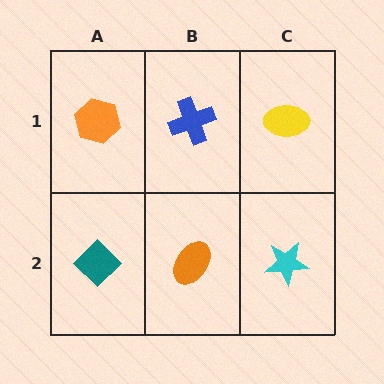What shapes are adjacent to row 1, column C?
A cyan star (row 2, column C), a blue cross (row 1, column B).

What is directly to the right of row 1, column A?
A blue cross.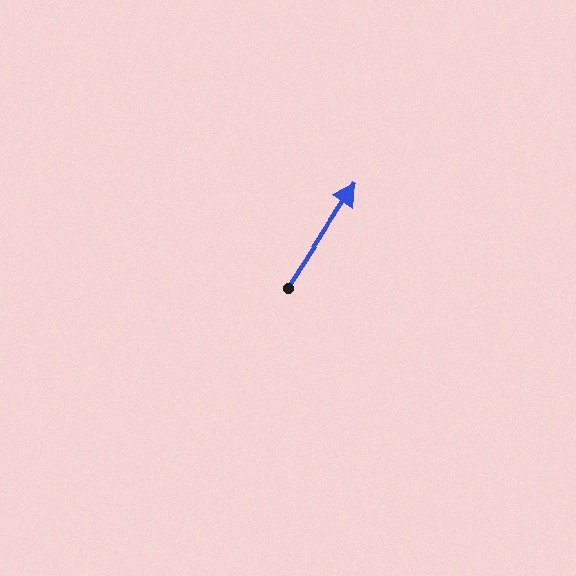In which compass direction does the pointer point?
Northeast.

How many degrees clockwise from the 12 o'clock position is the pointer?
Approximately 33 degrees.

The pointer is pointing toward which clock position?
Roughly 1 o'clock.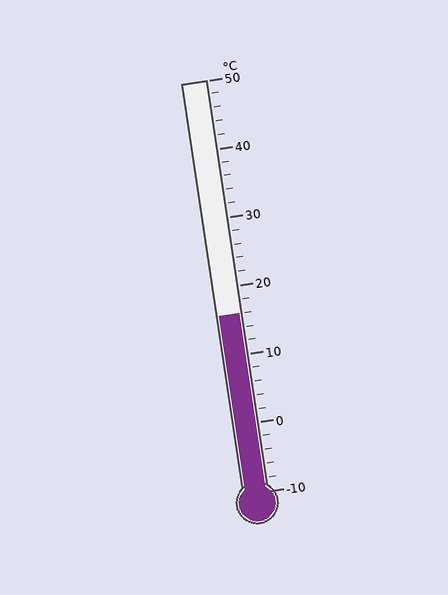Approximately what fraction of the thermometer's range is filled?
The thermometer is filled to approximately 45% of its range.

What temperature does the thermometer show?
The thermometer shows approximately 16°C.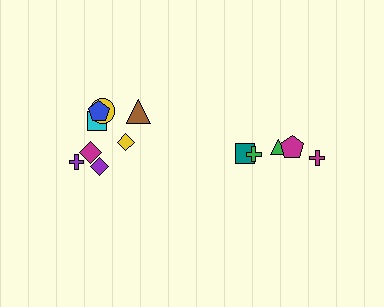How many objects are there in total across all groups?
There are 13 objects.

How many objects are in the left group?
There are 8 objects.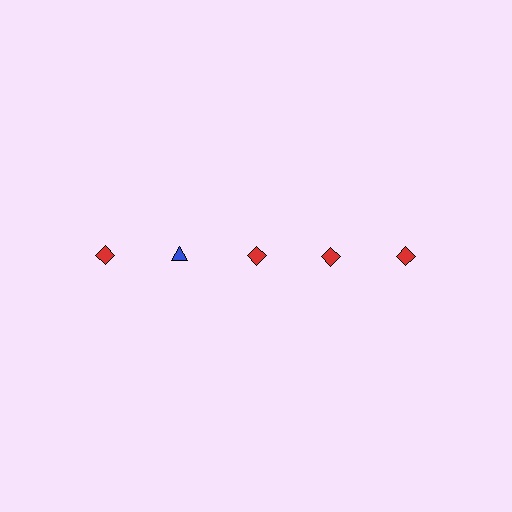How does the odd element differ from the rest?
It differs in both color (blue instead of red) and shape (triangle instead of diamond).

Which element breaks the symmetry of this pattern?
The blue triangle in the top row, second from left column breaks the symmetry. All other shapes are red diamonds.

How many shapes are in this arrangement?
There are 5 shapes arranged in a grid pattern.